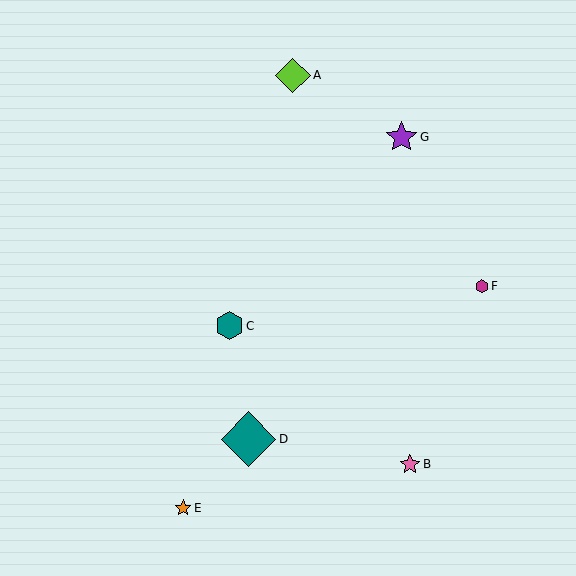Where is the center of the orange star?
The center of the orange star is at (183, 508).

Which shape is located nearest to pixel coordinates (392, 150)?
The purple star (labeled G) at (402, 137) is nearest to that location.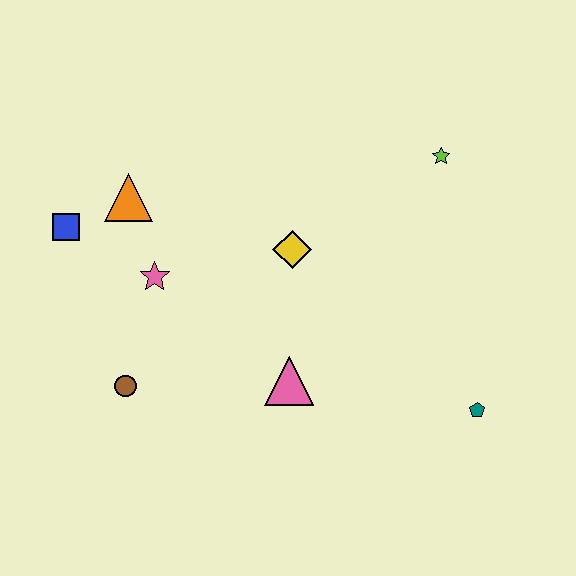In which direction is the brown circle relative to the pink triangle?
The brown circle is to the left of the pink triangle.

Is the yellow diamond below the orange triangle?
Yes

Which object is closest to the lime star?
The yellow diamond is closest to the lime star.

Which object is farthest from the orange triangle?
The teal pentagon is farthest from the orange triangle.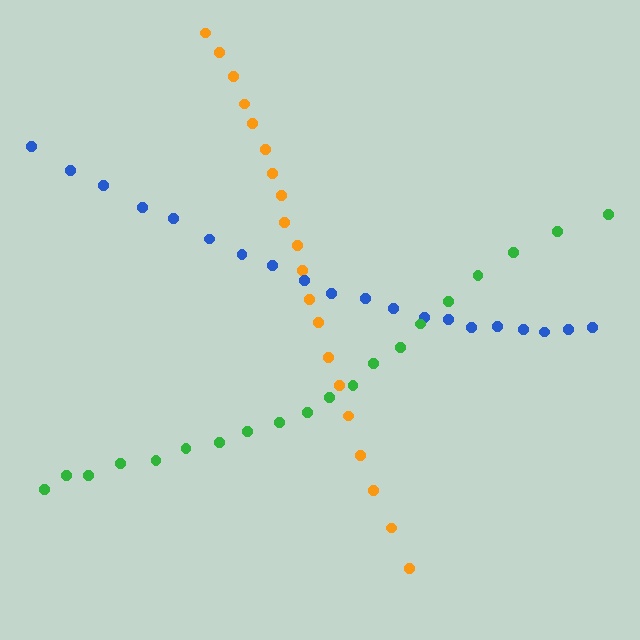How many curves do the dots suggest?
There are 3 distinct paths.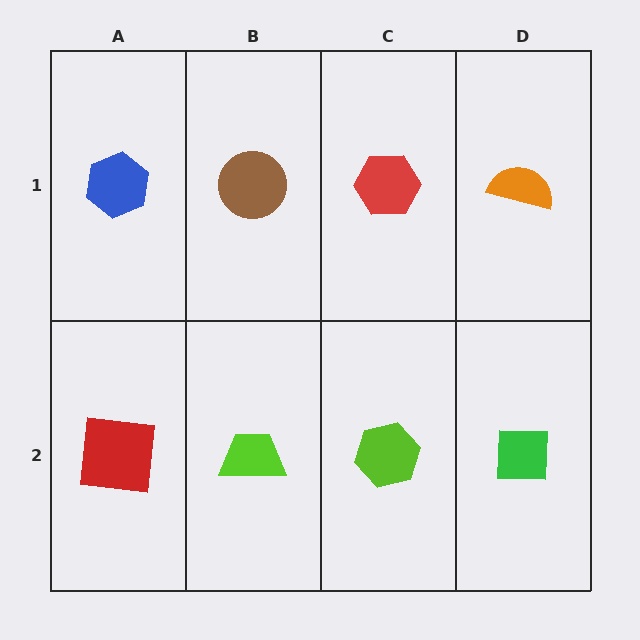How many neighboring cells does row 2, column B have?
3.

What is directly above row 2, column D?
An orange semicircle.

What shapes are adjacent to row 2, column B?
A brown circle (row 1, column B), a red square (row 2, column A), a lime hexagon (row 2, column C).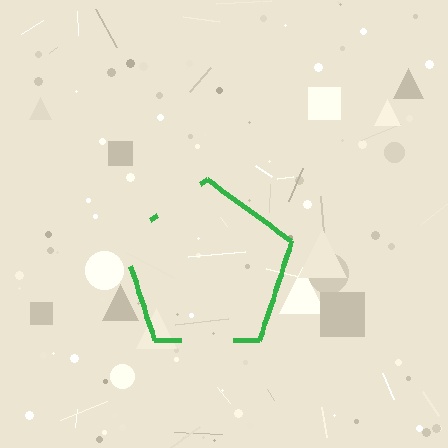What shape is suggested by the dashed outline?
The dashed outline suggests a pentagon.